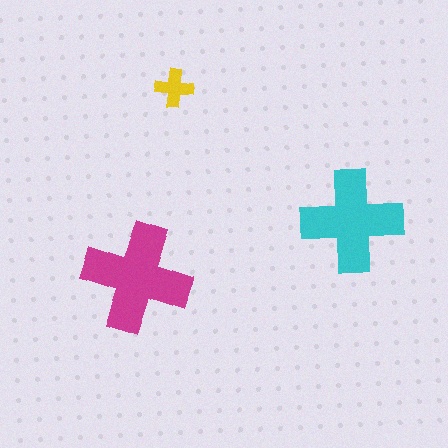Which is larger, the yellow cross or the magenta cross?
The magenta one.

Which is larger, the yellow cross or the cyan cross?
The cyan one.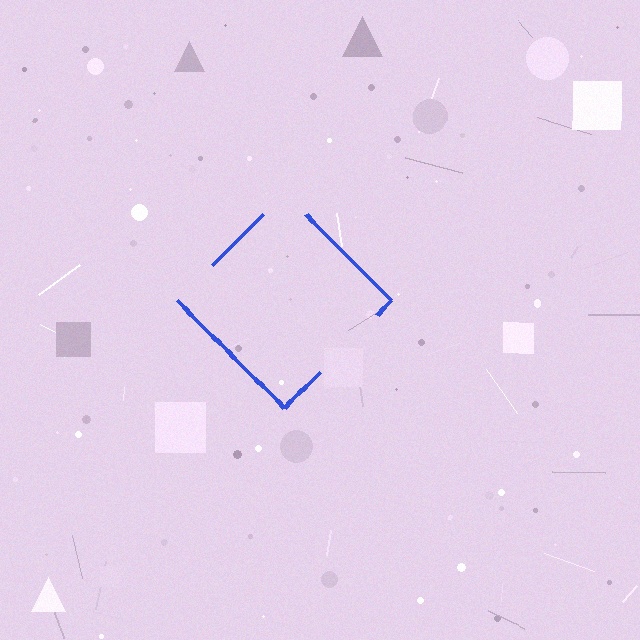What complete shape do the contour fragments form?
The contour fragments form a diamond.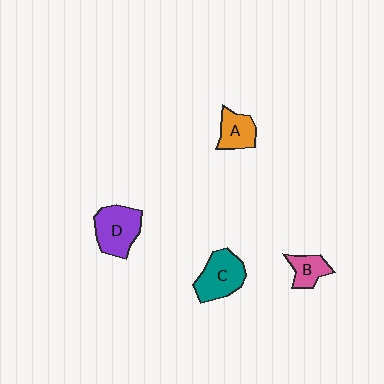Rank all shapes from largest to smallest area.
From largest to smallest: D (purple), C (teal), A (orange), B (pink).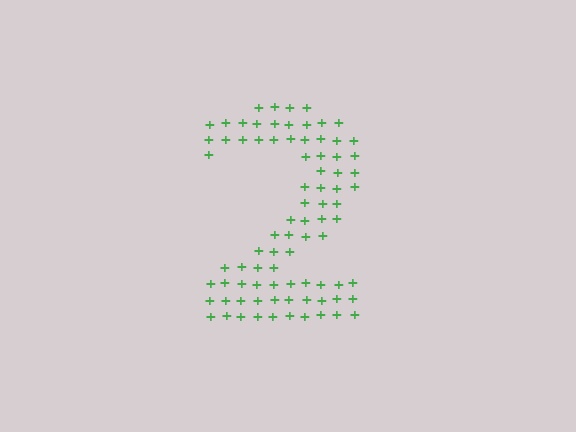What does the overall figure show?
The overall figure shows the digit 2.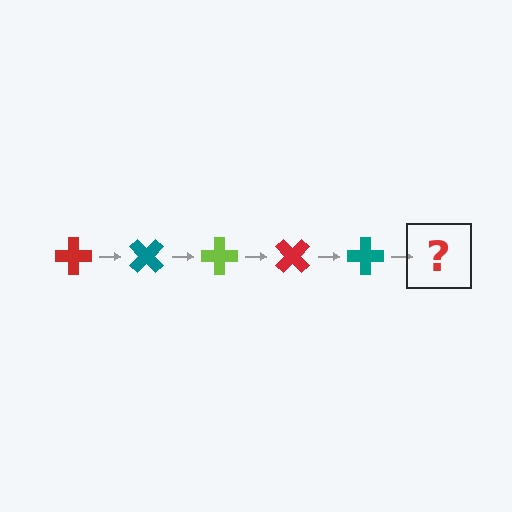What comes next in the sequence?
The next element should be a lime cross, rotated 225 degrees from the start.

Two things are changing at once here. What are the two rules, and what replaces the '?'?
The two rules are that it rotates 45 degrees each step and the color cycles through red, teal, and lime. The '?' should be a lime cross, rotated 225 degrees from the start.